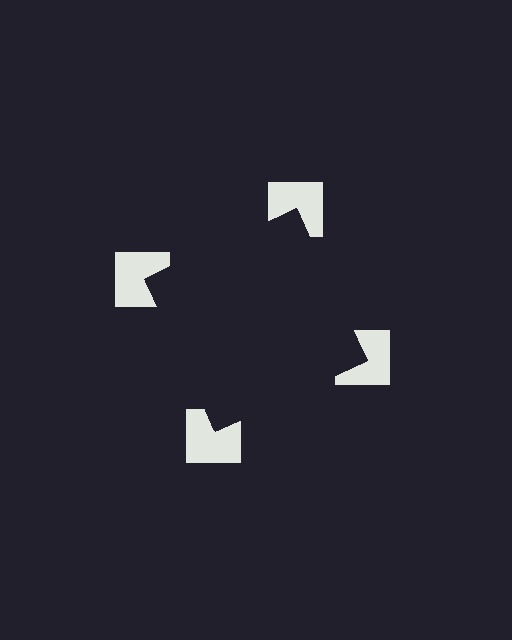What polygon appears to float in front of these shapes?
An illusory square — its edges are inferred from the aligned wedge cuts in the notched squares, not physically drawn.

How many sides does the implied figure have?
4 sides.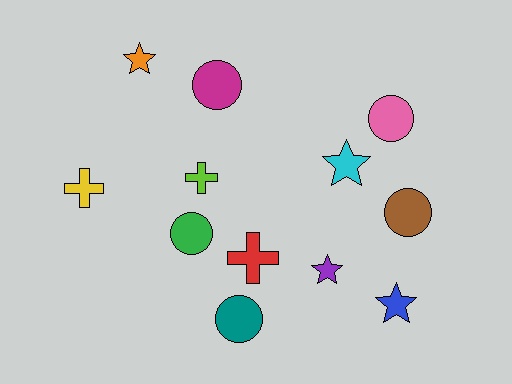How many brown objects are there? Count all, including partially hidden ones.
There is 1 brown object.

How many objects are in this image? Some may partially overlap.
There are 12 objects.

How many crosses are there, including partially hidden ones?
There are 3 crosses.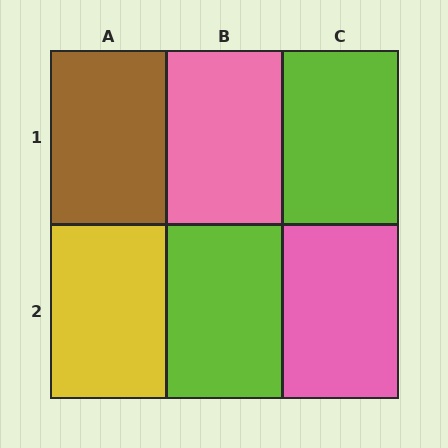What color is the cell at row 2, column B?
Lime.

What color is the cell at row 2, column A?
Yellow.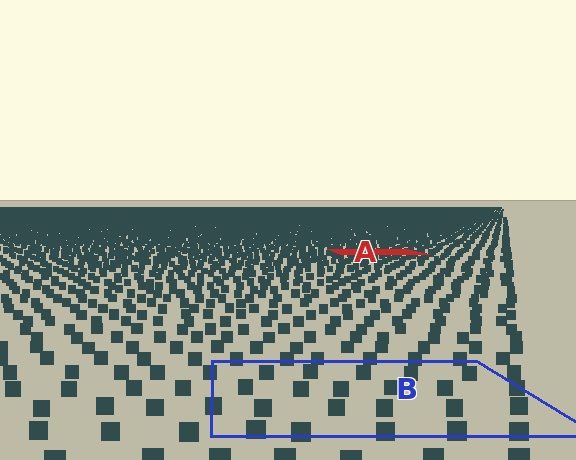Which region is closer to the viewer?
Region B is closer. The texture elements there are larger and more spread out.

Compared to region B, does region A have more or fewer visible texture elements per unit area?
Region A has more texture elements per unit area — they are packed more densely because it is farther away.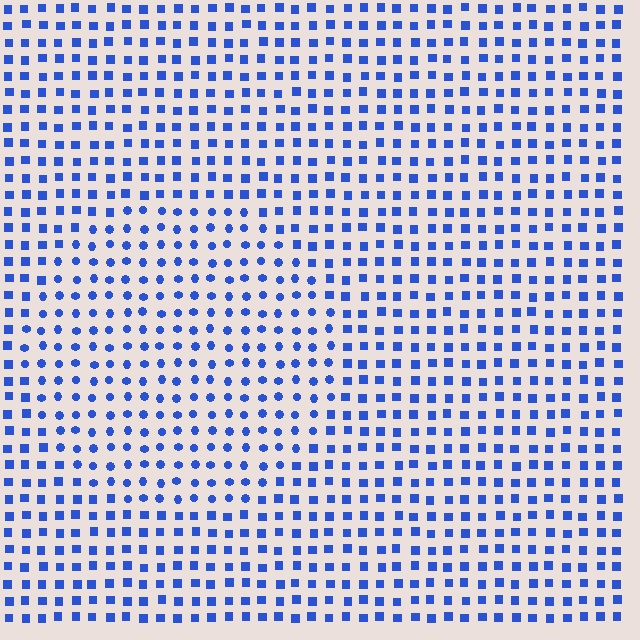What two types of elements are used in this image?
The image uses circles inside the circle region and squares outside it.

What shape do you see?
I see a circle.